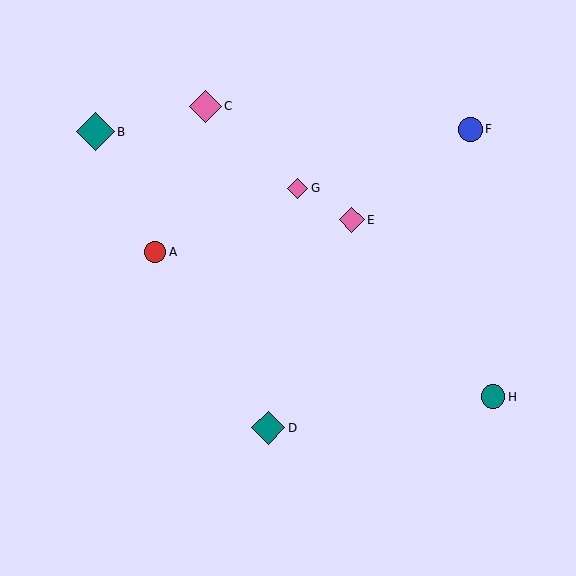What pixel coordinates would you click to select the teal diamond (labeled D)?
Click at (268, 428) to select the teal diamond D.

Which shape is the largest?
The teal diamond (labeled B) is the largest.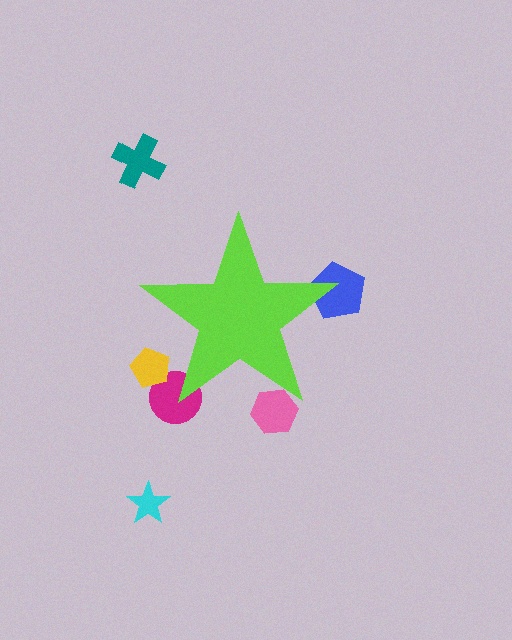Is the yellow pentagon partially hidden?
Yes, the yellow pentagon is partially hidden behind the lime star.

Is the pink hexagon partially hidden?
Yes, the pink hexagon is partially hidden behind the lime star.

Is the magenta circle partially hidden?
Yes, the magenta circle is partially hidden behind the lime star.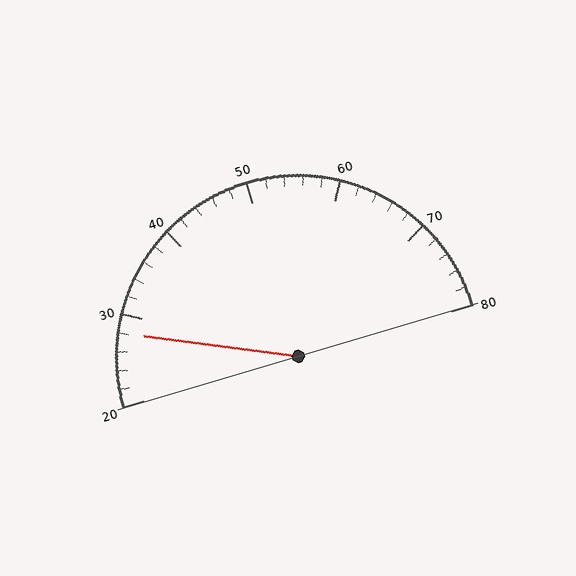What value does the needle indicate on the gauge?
The needle indicates approximately 28.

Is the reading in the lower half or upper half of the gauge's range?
The reading is in the lower half of the range (20 to 80).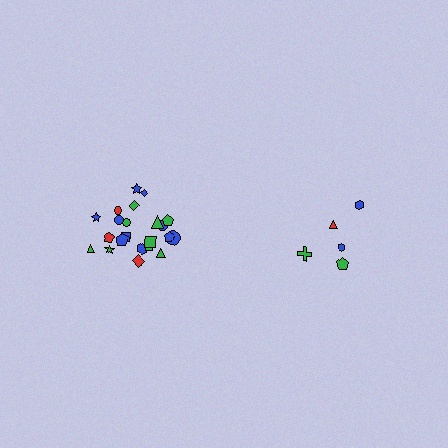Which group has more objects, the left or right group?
The left group.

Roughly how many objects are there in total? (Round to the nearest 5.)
Roughly 25 objects in total.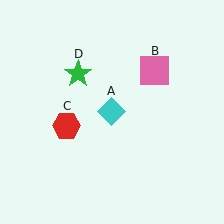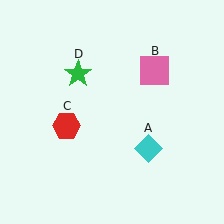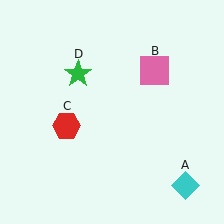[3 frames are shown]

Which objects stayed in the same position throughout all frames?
Pink square (object B) and red hexagon (object C) and green star (object D) remained stationary.